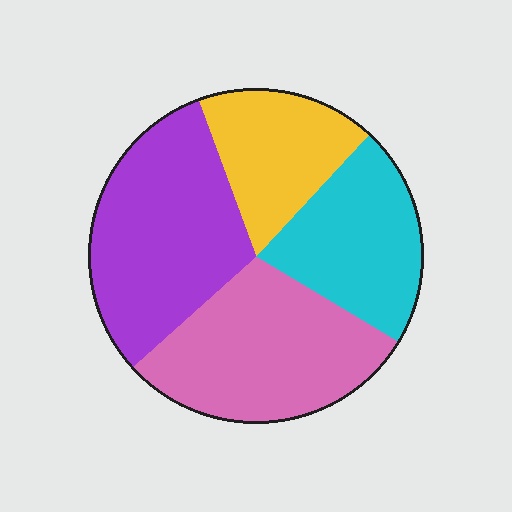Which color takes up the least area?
Yellow, at roughly 20%.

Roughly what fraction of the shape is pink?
Pink takes up between a quarter and a half of the shape.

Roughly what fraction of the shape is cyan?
Cyan takes up about one fifth (1/5) of the shape.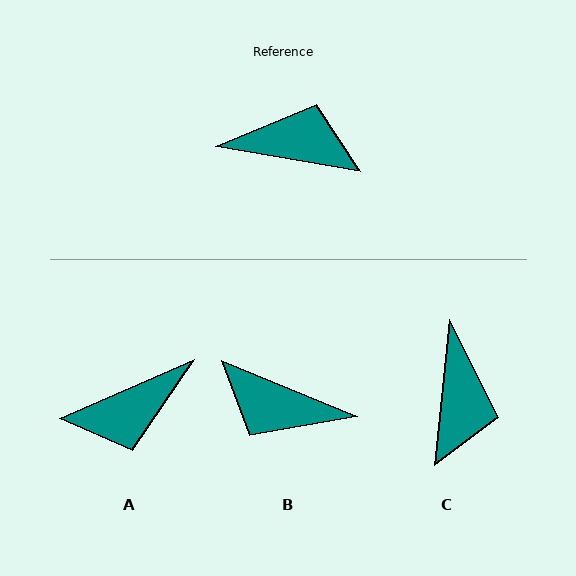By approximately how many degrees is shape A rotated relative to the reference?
Approximately 147 degrees clockwise.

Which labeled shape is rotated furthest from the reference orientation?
B, about 168 degrees away.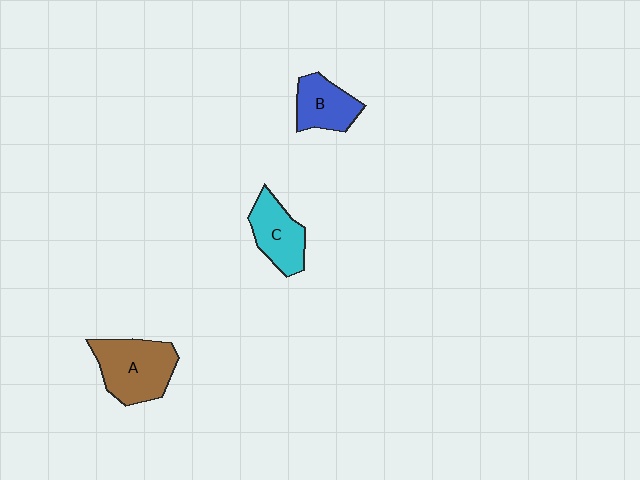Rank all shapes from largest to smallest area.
From largest to smallest: A (brown), C (cyan), B (blue).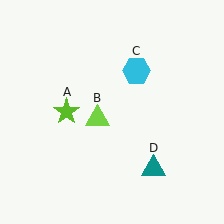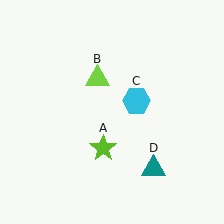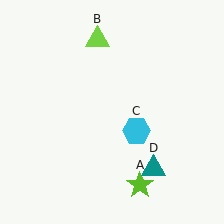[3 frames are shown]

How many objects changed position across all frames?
3 objects changed position: lime star (object A), lime triangle (object B), cyan hexagon (object C).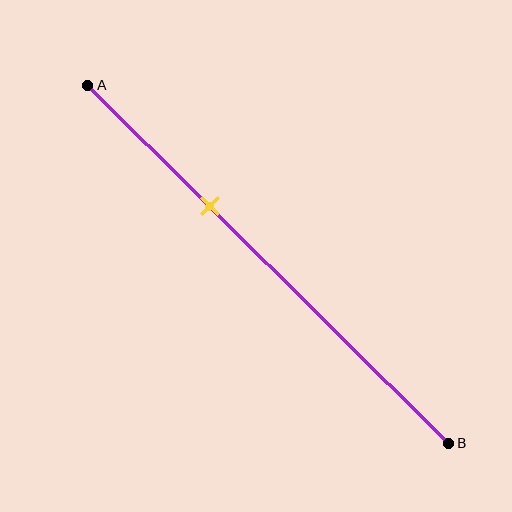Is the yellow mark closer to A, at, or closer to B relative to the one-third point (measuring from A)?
The yellow mark is approximately at the one-third point of segment AB.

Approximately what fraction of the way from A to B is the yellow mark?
The yellow mark is approximately 35% of the way from A to B.